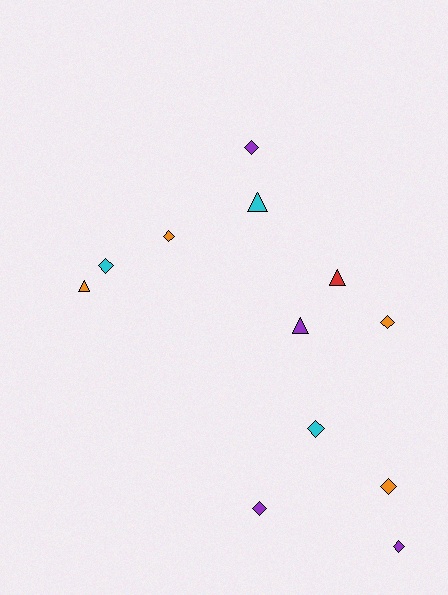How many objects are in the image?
There are 12 objects.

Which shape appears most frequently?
Diamond, with 8 objects.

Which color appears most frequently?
Orange, with 4 objects.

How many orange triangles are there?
There is 1 orange triangle.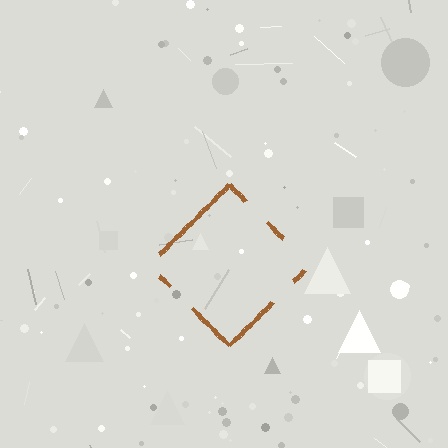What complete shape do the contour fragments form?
The contour fragments form a diamond.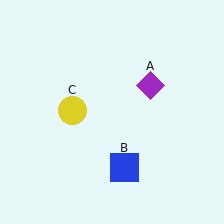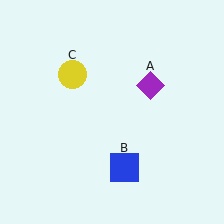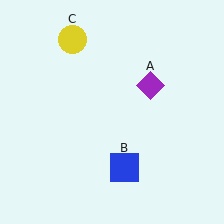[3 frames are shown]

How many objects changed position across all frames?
1 object changed position: yellow circle (object C).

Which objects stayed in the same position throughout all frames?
Purple diamond (object A) and blue square (object B) remained stationary.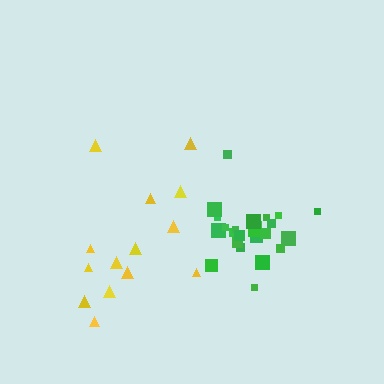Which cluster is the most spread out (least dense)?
Yellow.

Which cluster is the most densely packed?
Green.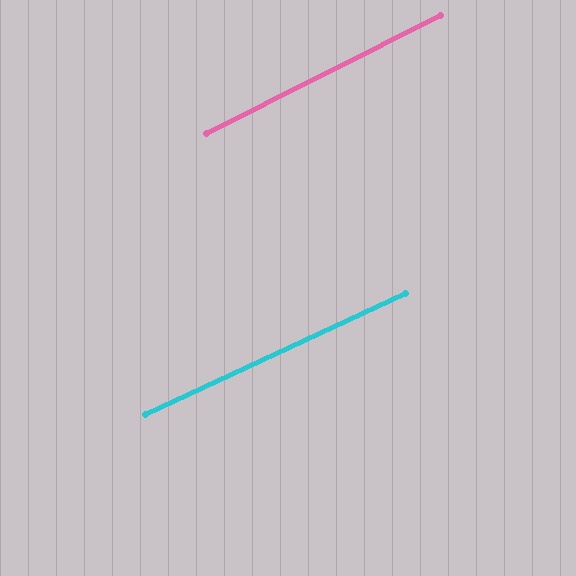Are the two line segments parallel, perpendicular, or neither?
Parallel — their directions differ by only 1.8°.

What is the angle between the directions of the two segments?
Approximately 2 degrees.